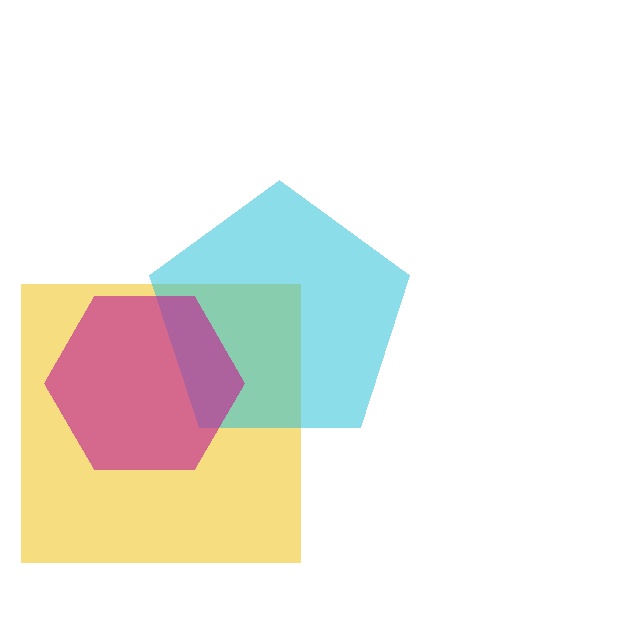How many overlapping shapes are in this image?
There are 3 overlapping shapes in the image.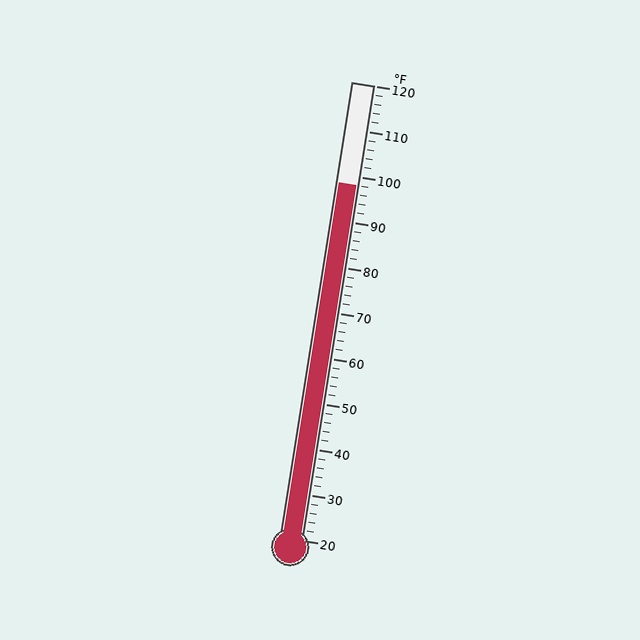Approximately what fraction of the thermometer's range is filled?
The thermometer is filled to approximately 80% of its range.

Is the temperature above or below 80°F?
The temperature is above 80°F.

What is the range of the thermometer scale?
The thermometer scale ranges from 20°F to 120°F.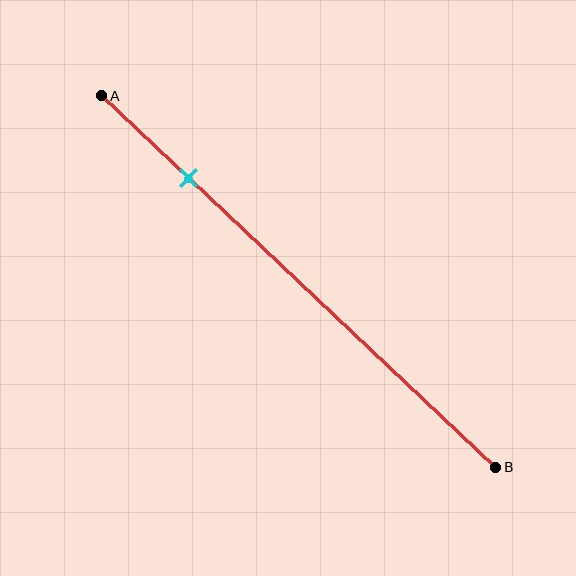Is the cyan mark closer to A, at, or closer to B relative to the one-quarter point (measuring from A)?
The cyan mark is approximately at the one-quarter point of segment AB.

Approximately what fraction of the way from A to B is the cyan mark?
The cyan mark is approximately 20% of the way from A to B.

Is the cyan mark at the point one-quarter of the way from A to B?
Yes, the mark is approximately at the one-quarter point.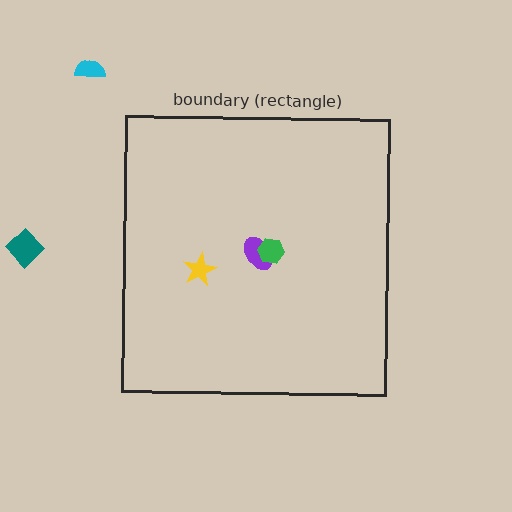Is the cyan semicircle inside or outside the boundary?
Outside.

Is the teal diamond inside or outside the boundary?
Outside.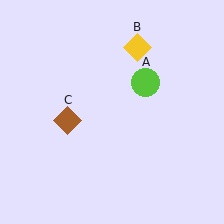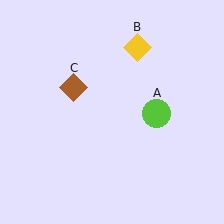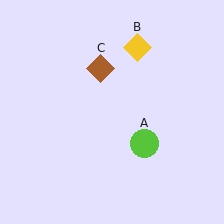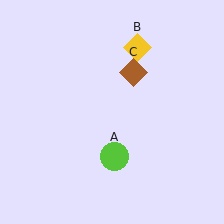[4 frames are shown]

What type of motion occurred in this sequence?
The lime circle (object A), brown diamond (object C) rotated clockwise around the center of the scene.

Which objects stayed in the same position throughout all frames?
Yellow diamond (object B) remained stationary.